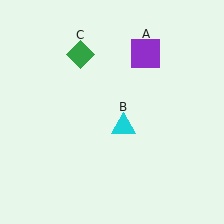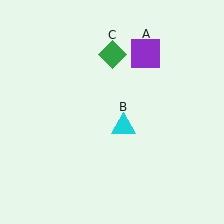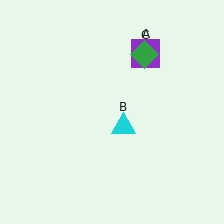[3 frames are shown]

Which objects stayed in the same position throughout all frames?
Purple square (object A) and cyan triangle (object B) remained stationary.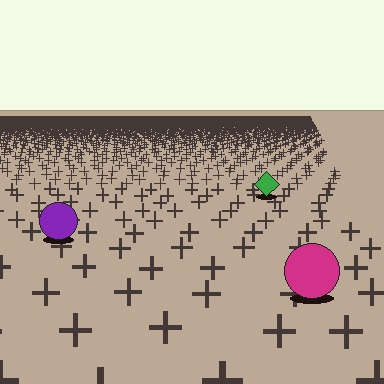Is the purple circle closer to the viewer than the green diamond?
Yes. The purple circle is closer — you can tell from the texture gradient: the ground texture is coarser near it.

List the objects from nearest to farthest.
From nearest to farthest: the magenta circle, the purple circle, the green diamond.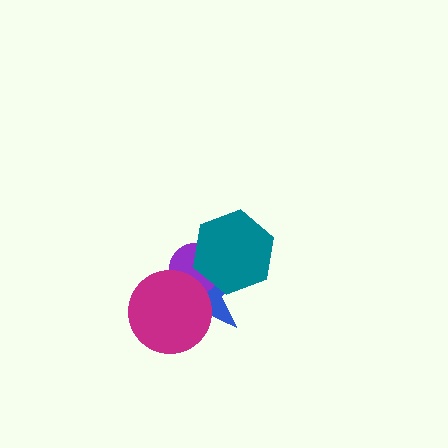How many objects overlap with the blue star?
3 objects overlap with the blue star.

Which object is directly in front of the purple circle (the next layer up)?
The magenta circle is directly in front of the purple circle.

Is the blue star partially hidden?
Yes, it is partially covered by another shape.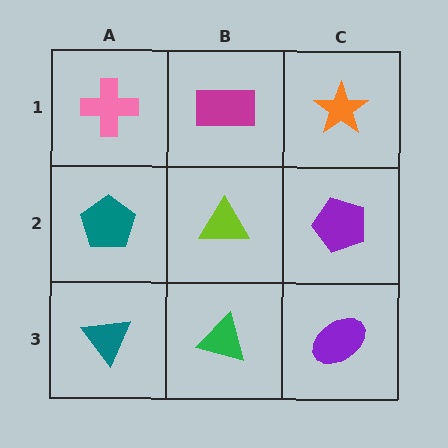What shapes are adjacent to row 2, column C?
An orange star (row 1, column C), a purple ellipse (row 3, column C), a lime triangle (row 2, column B).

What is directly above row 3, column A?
A teal pentagon.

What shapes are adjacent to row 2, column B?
A magenta rectangle (row 1, column B), a green triangle (row 3, column B), a teal pentagon (row 2, column A), a purple pentagon (row 2, column C).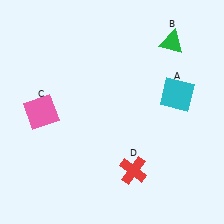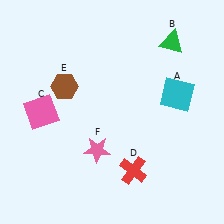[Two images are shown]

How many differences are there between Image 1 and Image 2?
There are 2 differences between the two images.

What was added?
A brown hexagon (E), a pink star (F) were added in Image 2.